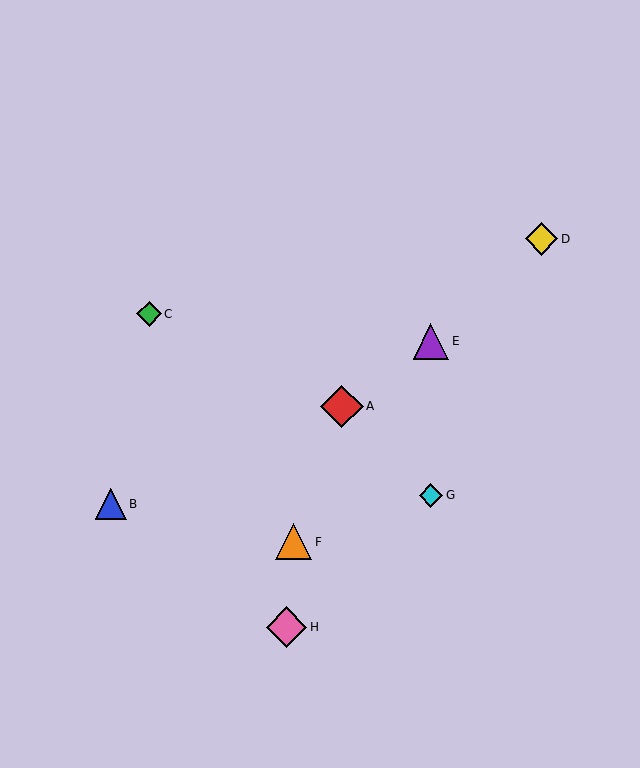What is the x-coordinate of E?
Object E is at x≈431.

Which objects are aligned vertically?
Objects E, G are aligned vertically.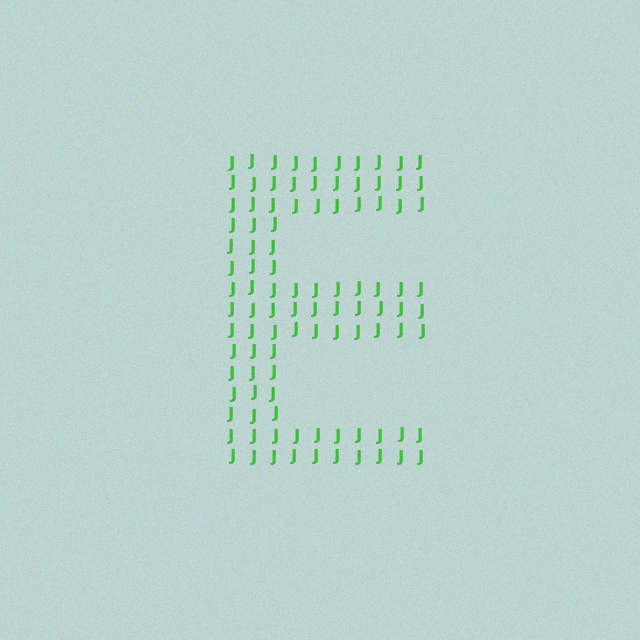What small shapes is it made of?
It is made of small letter J's.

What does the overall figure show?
The overall figure shows the letter E.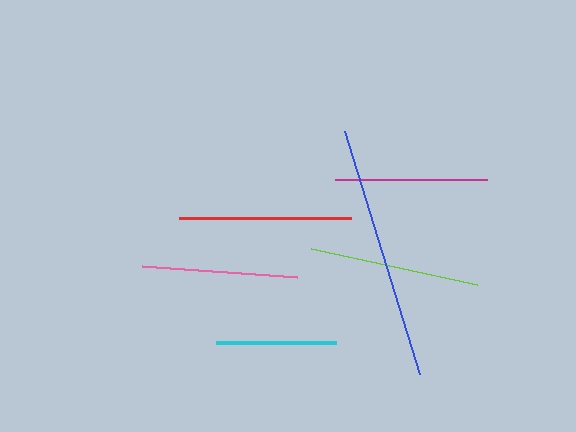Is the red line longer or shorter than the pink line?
The red line is longer than the pink line.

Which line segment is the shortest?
The cyan line is the shortest at approximately 120 pixels.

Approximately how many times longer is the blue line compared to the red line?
The blue line is approximately 1.5 times the length of the red line.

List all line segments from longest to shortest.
From longest to shortest: blue, red, lime, pink, magenta, cyan.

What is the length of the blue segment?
The blue segment is approximately 254 pixels long.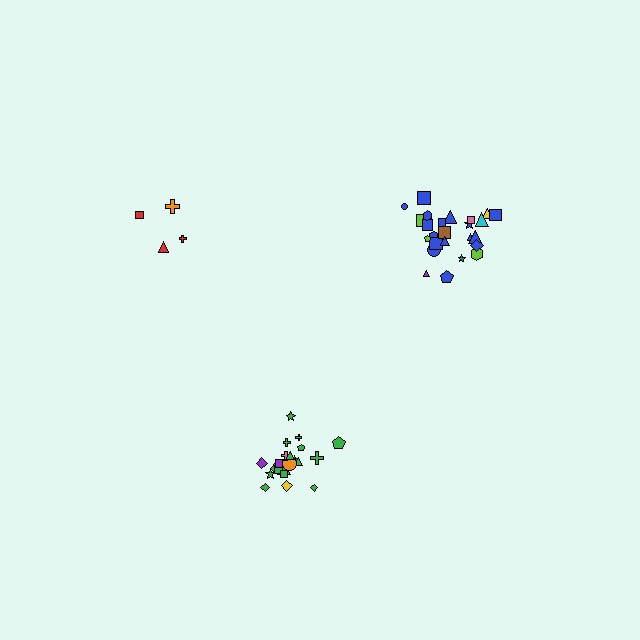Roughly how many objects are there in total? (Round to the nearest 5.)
Roughly 50 objects in total.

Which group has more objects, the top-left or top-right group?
The top-right group.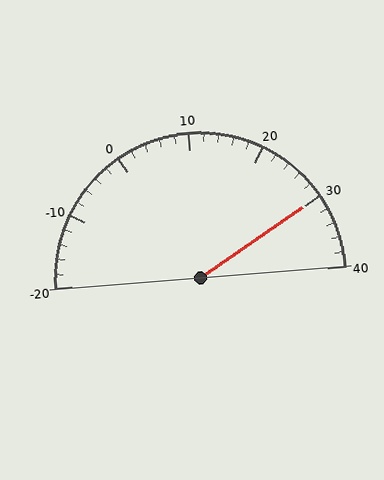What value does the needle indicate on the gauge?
The needle indicates approximately 30.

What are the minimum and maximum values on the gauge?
The gauge ranges from -20 to 40.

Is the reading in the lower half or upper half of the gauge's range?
The reading is in the upper half of the range (-20 to 40).